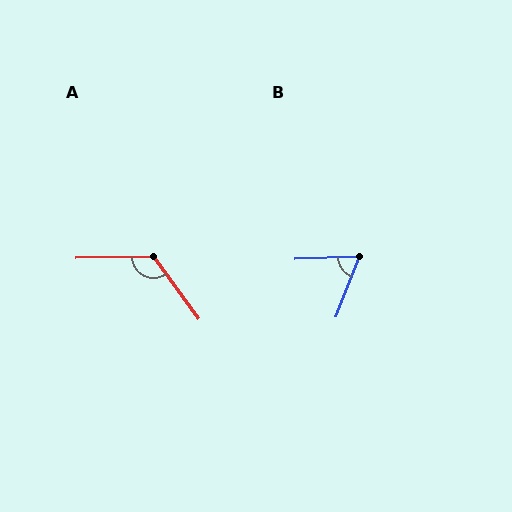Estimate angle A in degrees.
Approximately 125 degrees.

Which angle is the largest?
A, at approximately 125 degrees.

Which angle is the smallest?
B, at approximately 67 degrees.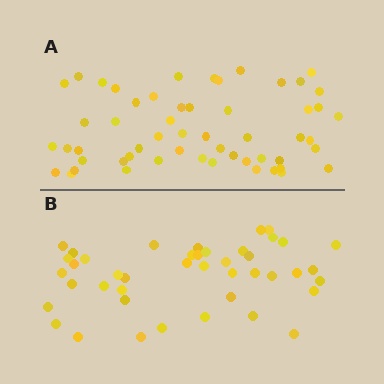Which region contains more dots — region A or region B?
Region A (the top region) has more dots.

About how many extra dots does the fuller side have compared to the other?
Region A has roughly 12 or so more dots than region B.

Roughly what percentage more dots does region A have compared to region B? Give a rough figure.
About 30% more.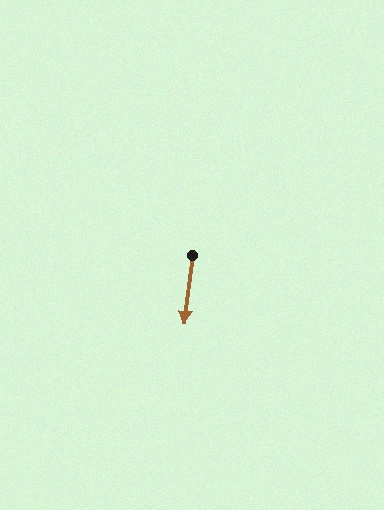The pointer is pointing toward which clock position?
Roughly 6 o'clock.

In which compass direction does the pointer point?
South.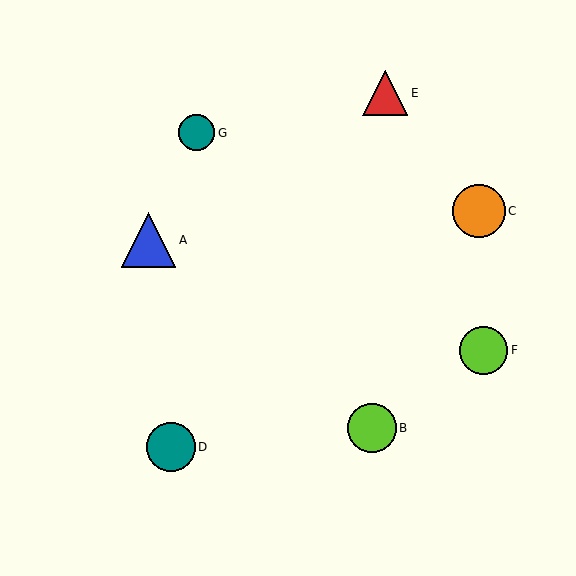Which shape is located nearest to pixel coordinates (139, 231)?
The blue triangle (labeled A) at (149, 240) is nearest to that location.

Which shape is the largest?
The blue triangle (labeled A) is the largest.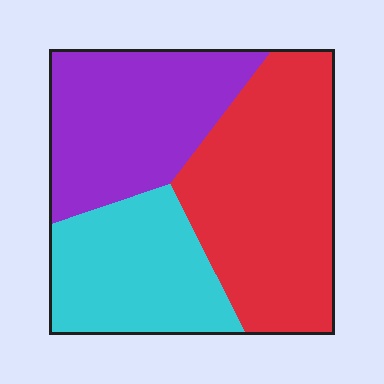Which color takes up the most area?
Red, at roughly 40%.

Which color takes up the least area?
Cyan, at roughly 25%.